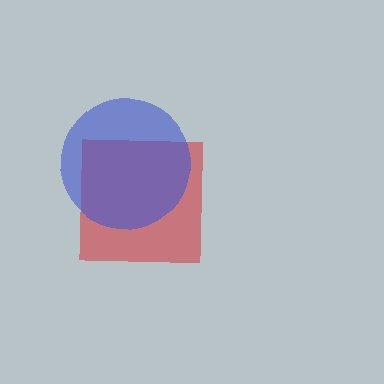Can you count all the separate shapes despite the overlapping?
Yes, there are 2 separate shapes.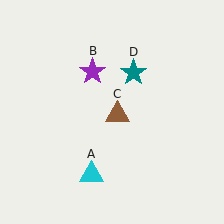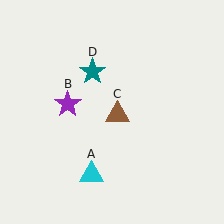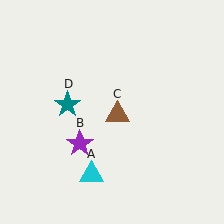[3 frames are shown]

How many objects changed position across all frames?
2 objects changed position: purple star (object B), teal star (object D).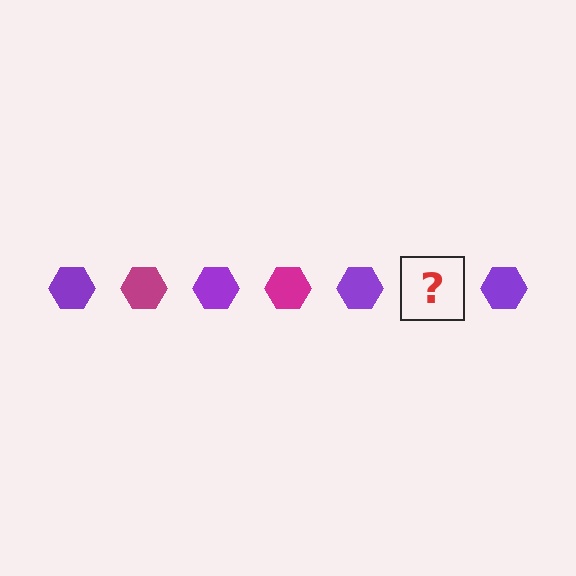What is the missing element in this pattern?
The missing element is a magenta hexagon.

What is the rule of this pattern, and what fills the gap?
The rule is that the pattern cycles through purple, magenta hexagons. The gap should be filled with a magenta hexagon.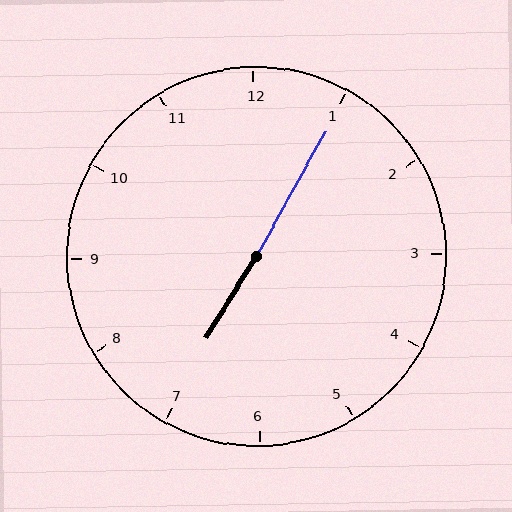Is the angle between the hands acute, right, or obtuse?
It is obtuse.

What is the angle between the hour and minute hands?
Approximately 178 degrees.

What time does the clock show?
7:05.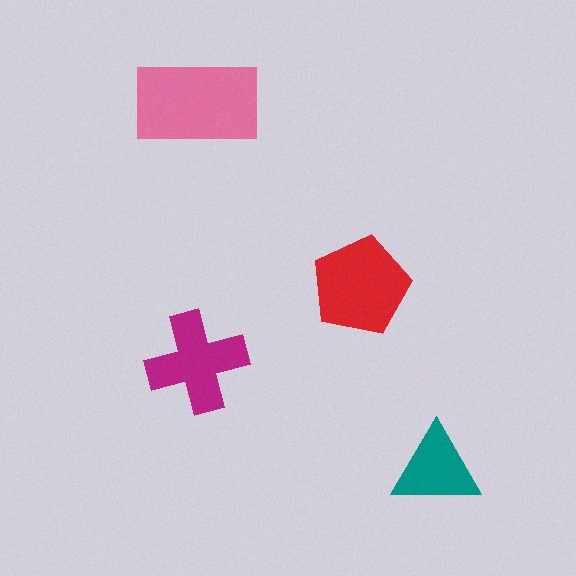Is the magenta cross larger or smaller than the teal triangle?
Larger.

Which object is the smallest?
The teal triangle.